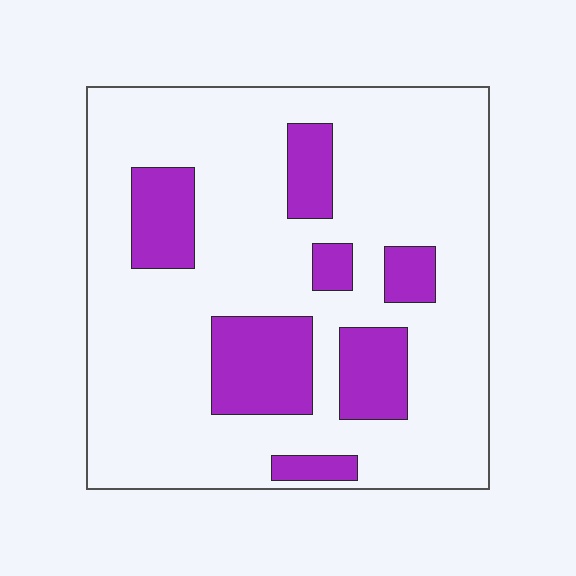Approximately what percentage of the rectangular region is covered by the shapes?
Approximately 20%.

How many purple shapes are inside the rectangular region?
7.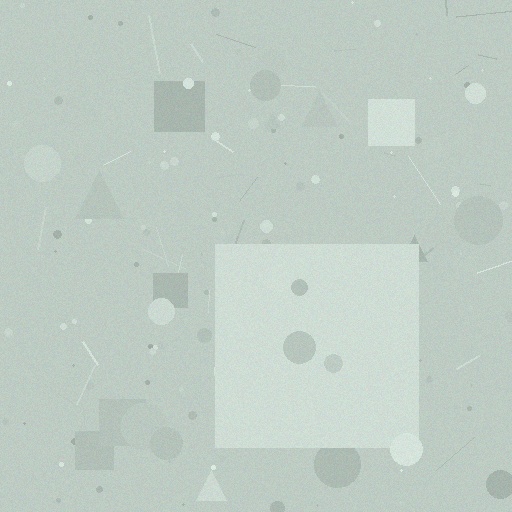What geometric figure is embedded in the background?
A square is embedded in the background.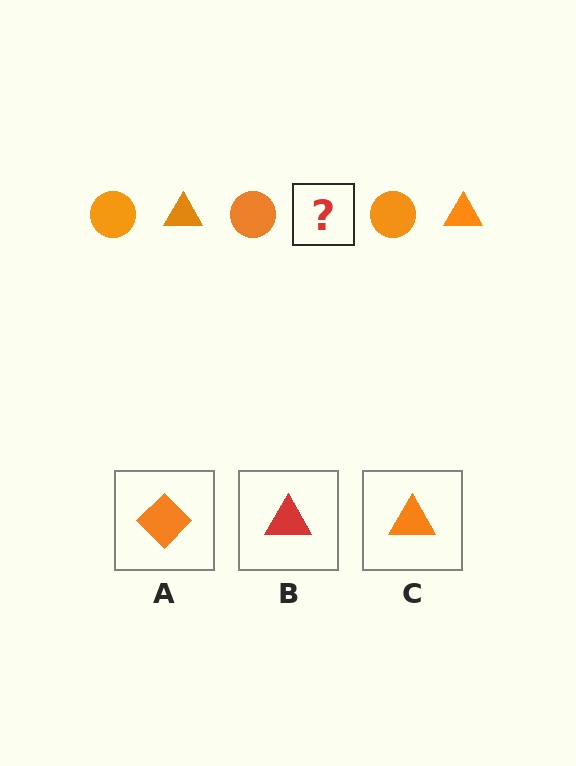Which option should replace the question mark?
Option C.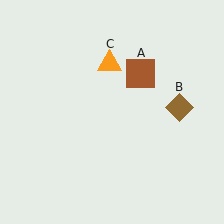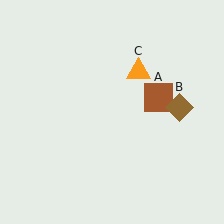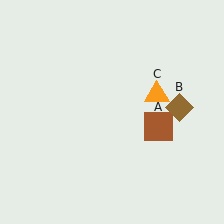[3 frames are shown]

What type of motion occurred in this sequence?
The brown square (object A), orange triangle (object C) rotated clockwise around the center of the scene.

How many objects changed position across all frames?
2 objects changed position: brown square (object A), orange triangle (object C).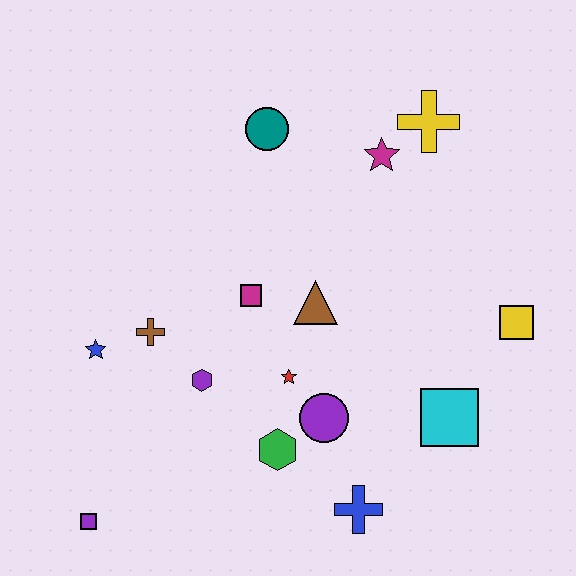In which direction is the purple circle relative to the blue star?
The purple circle is to the right of the blue star.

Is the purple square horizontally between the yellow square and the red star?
No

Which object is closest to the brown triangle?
The magenta square is closest to the brown triangle.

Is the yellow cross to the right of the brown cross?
Yes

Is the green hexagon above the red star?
No